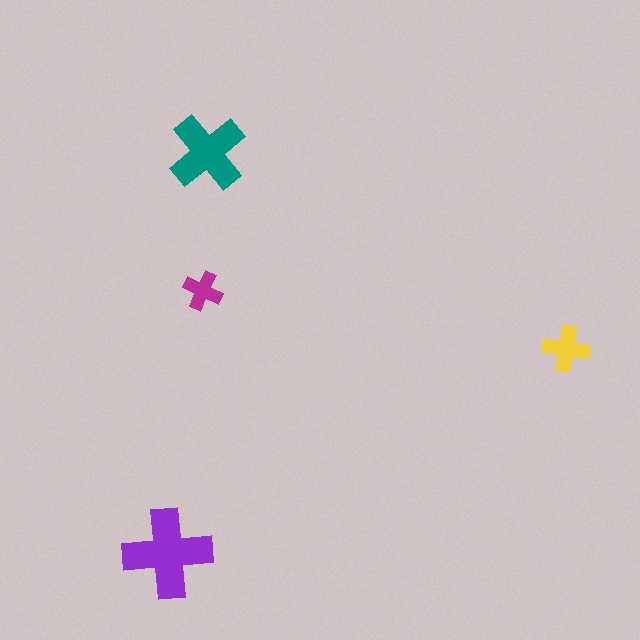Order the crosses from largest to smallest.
the purple one, the teal one, the yellow one, the magenta one.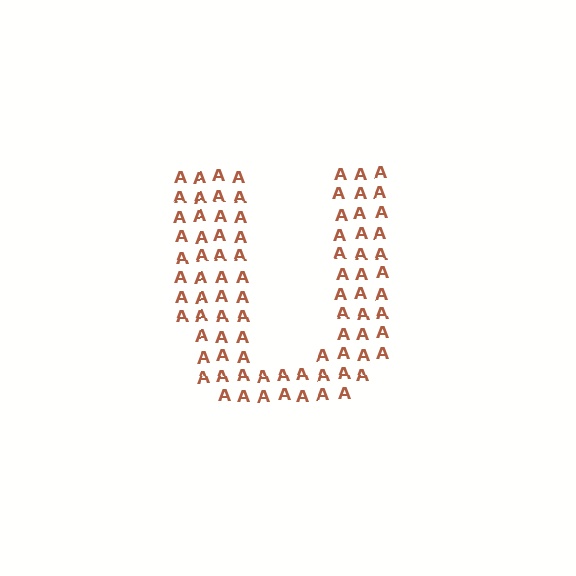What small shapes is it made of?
It is made of small letter A's.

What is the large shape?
The large shape is the letter U.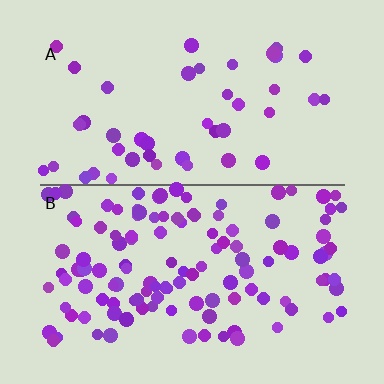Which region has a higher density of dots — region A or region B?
B (the bottom).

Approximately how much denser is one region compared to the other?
Approximately 2.8× — region B over region A.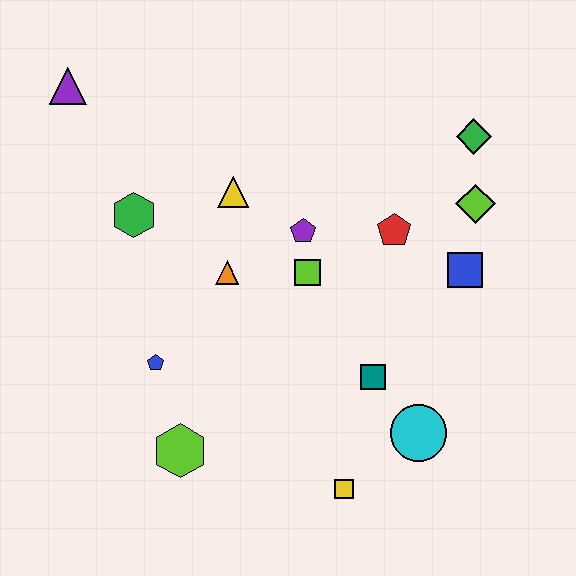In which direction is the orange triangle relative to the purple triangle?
The orange triangle is below the purple triangle.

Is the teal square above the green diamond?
No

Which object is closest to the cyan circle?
The teal square is closest to the cyan circle.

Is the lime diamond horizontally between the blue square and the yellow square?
No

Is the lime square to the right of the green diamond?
No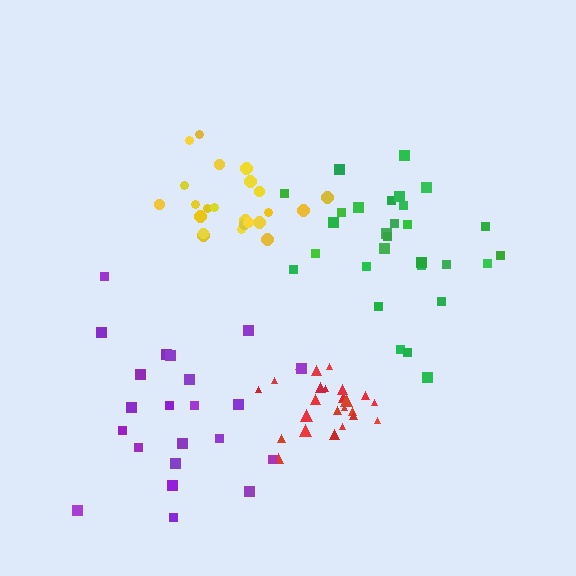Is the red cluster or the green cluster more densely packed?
Red.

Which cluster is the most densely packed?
Red.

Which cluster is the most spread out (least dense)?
Purple.